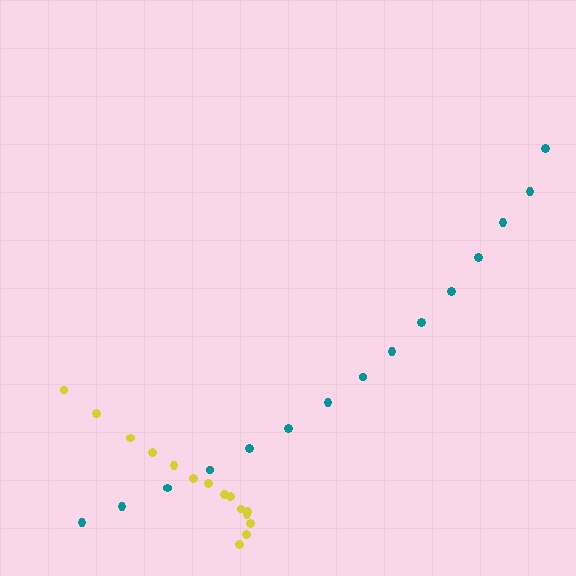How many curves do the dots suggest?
There are 2 distinct paths.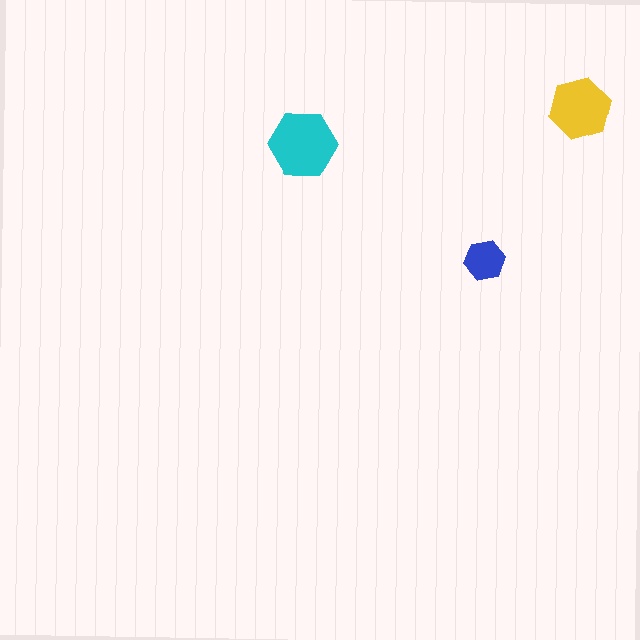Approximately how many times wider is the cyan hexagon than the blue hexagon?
About 1.5 times wider.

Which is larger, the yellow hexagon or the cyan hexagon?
The cyan one.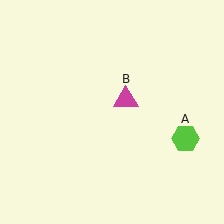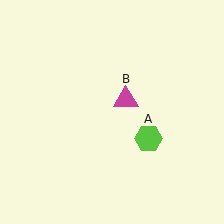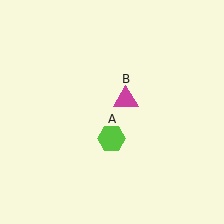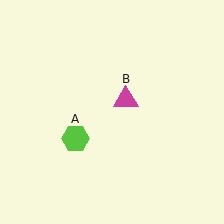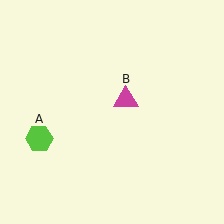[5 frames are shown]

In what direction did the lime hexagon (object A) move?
The lime hexagon (object A) moved left.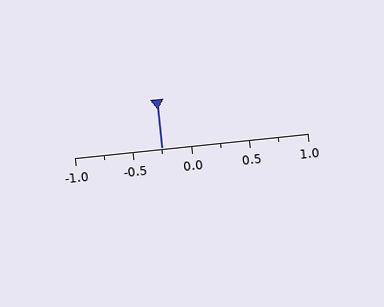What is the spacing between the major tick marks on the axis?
The major ticks are spaced 0.5 apart.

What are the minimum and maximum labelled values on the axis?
The axis runs from -1.0 to 1.0.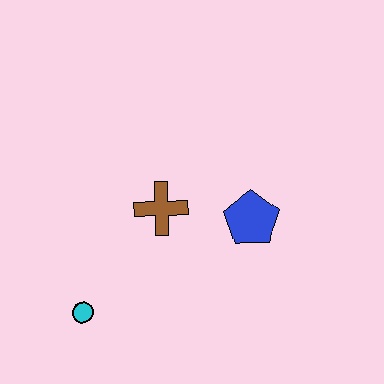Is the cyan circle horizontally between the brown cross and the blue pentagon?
No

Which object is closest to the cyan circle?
The brown cross is closest to the cyan circle.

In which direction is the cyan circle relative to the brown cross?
The cyan circle is below the brown cross.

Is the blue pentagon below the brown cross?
Yes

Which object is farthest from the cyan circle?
The blue pentagon is farthest from the cyan circle.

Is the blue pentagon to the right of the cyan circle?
Yes